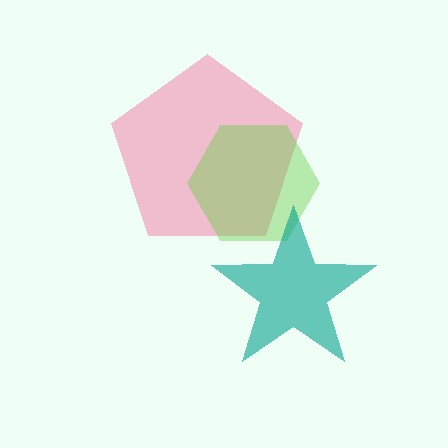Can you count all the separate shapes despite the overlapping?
Yes, there are 3 separate shapes.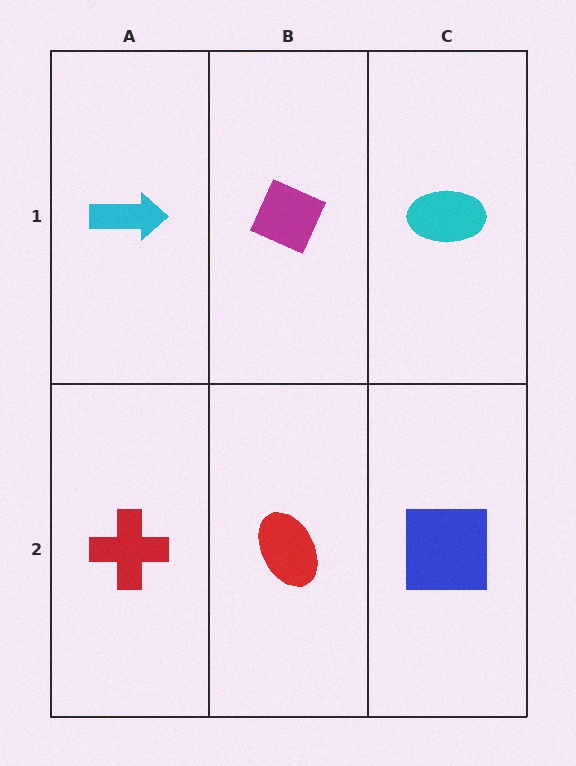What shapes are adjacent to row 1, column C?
A blue square (row 2, column C), a magenta diamond (row 1, column B).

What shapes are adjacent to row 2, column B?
A magenta diamond (row 1, column B), a red cross (row 2, column A), a blue square (row 2, column C).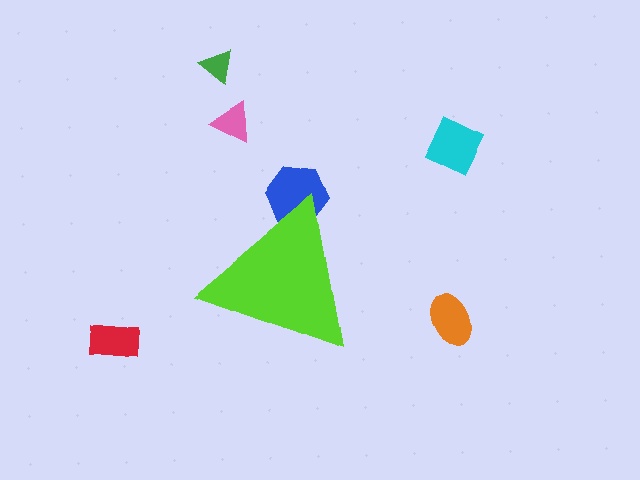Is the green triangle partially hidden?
No, the green triangle is fully visible.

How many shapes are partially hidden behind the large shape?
1 shape is partially hidden.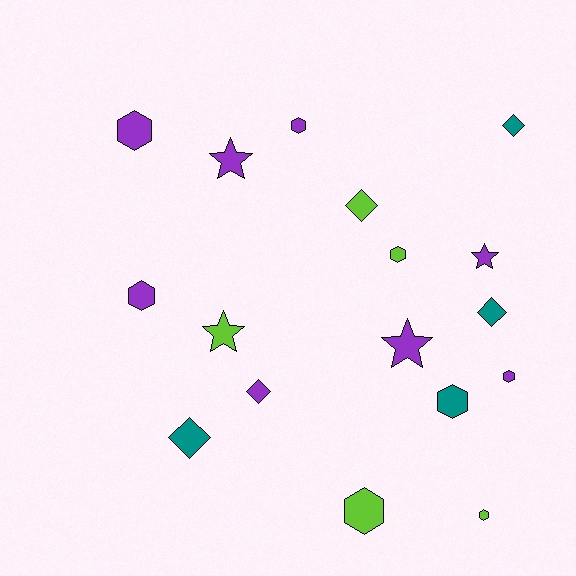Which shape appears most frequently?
Hexagon, with 8 objects.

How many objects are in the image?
There are 17 objects.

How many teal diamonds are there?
There are 3 teal diamonds.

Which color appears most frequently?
Purple, with 8 objects.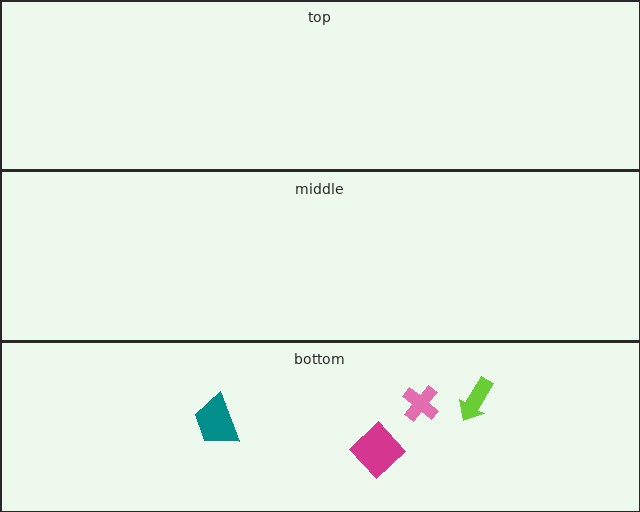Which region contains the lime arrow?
The bottom region.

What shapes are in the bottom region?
The magenta diamond, the pink cross, the lime arrow, the teal trapezoid.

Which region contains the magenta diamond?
The bottom region.